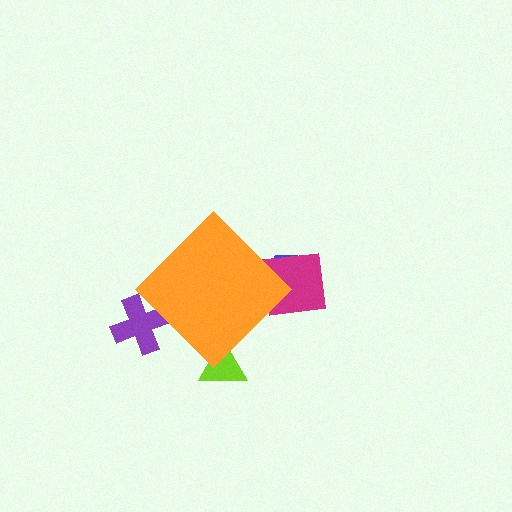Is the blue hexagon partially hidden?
Yes, the blue hexagon is partially hidden behind the orange diamond.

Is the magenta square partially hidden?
Yes, the magenta square is partially hidden behind the orange diamond.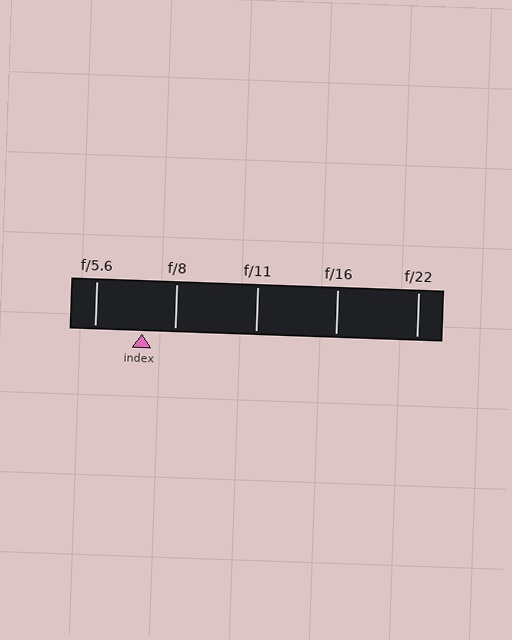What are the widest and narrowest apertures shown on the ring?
The widest aperture shown is f/5.6 and the narrowest is f/22.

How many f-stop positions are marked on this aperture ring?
There are 5 f-stop positions marked.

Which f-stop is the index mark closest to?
The index mark is closest to f/8.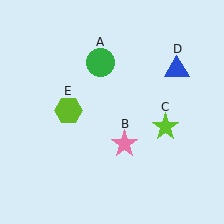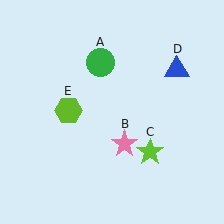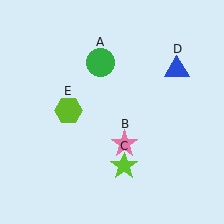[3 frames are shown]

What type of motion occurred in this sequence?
The lime star (object C) rotated clockwise around the center of the scene.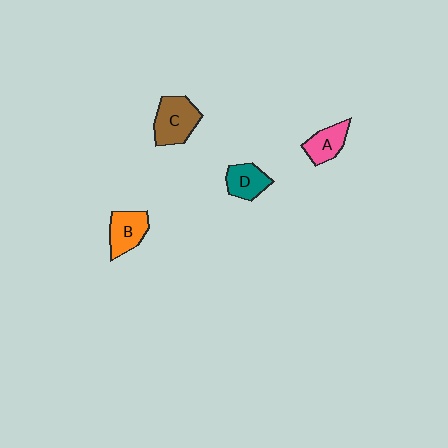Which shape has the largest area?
Shape C (brown).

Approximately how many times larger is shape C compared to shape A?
Approximately 1.4 times.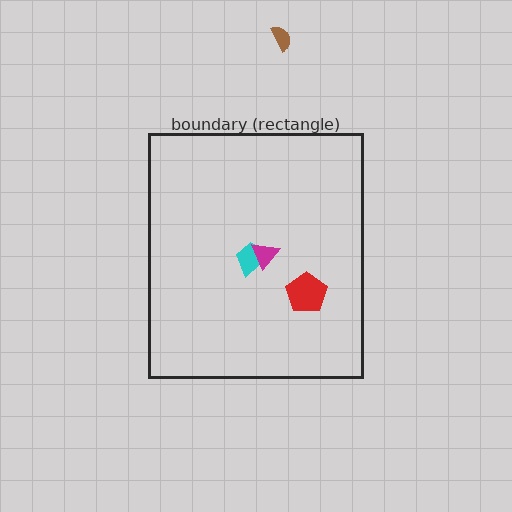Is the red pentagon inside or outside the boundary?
Inside.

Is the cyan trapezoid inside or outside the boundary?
Inside.